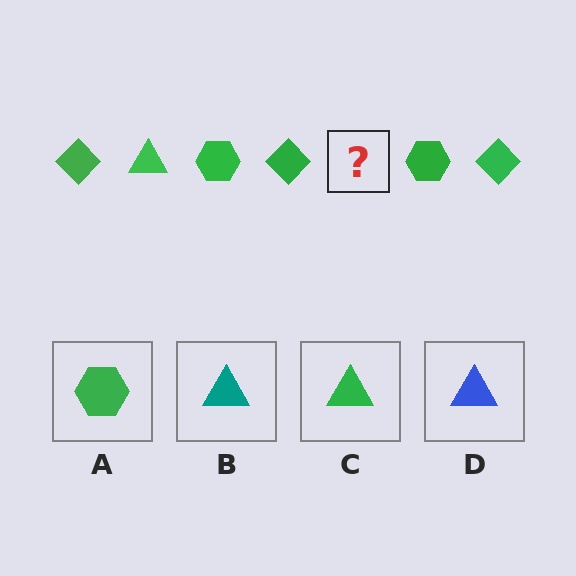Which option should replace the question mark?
Option C.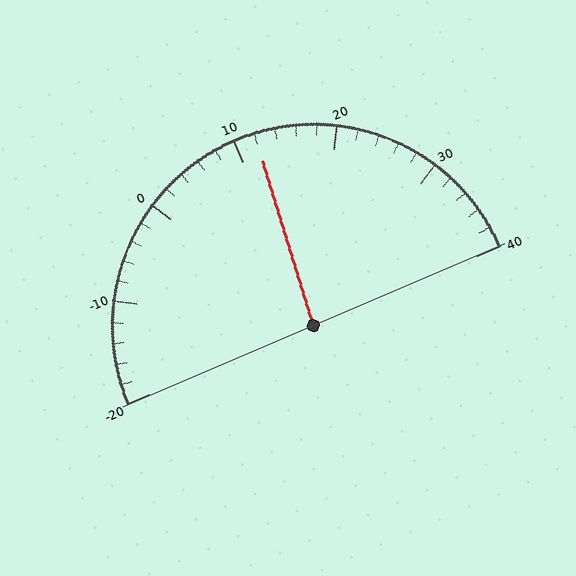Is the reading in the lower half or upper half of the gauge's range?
The reading is in the upper half of the range (-20 to 40).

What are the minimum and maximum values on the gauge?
The gauge ranges from -20 to 40.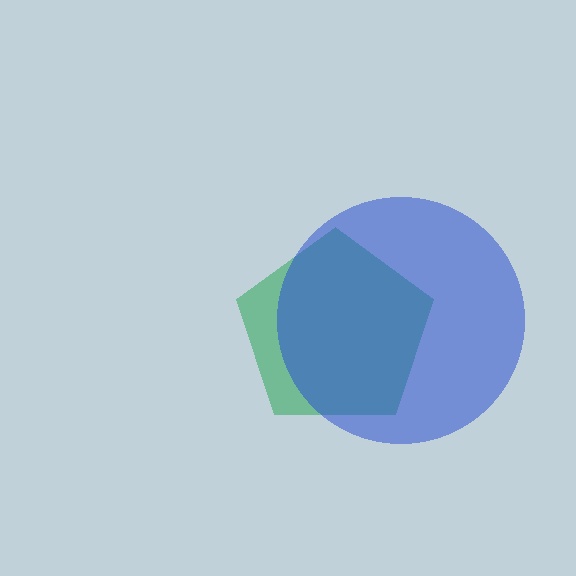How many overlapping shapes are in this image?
There are 2 overlapping shapes in the image.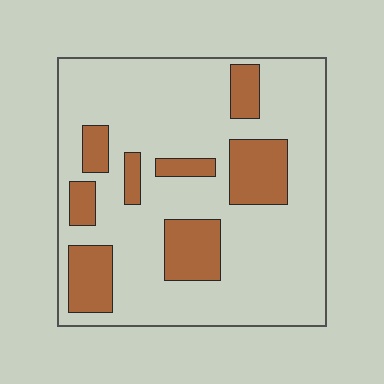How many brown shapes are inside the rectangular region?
8.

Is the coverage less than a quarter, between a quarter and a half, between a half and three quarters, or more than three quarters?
Less than a quarter.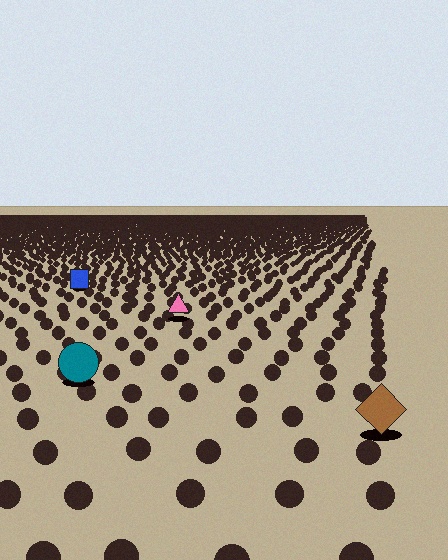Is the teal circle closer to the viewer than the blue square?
Yes. The teal circle is closer — you can tell from the texture gradient: the ground texture is coarser near it.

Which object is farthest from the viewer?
The blue square is farthest from the viewer. It appears smaller and the ground texture around it is denser.